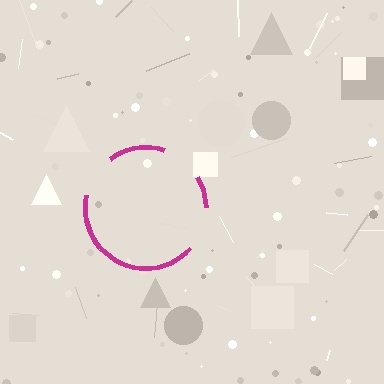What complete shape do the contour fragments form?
The contour fragments form a circle.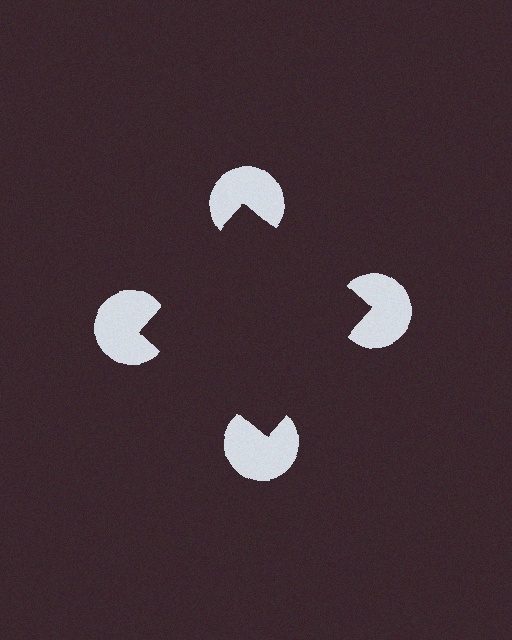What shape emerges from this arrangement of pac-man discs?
An illusory square — its edges are inferred from the aligned wedge cuts in the pac-man discs, not physically drawn.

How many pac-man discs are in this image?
There are 4 — one at each vertex of the illusory square.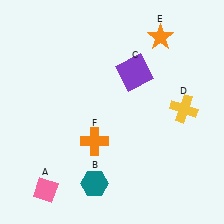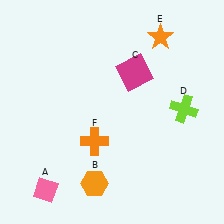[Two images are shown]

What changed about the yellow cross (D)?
In Image 1, D is yellow. In Image 2, it changed to lime.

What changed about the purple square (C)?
In Image 1, C is purple. In Image 2, it changed to magenta.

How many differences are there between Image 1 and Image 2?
There are 3 differences between the two images.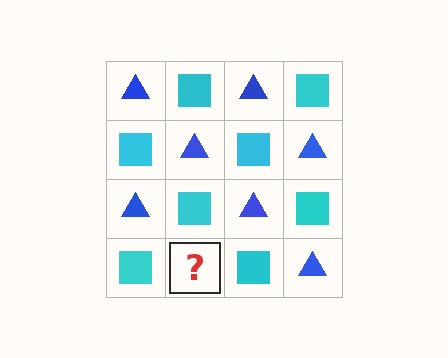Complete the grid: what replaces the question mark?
The question mark should be replaced with a blue triangle.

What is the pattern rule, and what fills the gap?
The rule is that it alternates blue triangle and cyan square in a checkerboard pattern. The gap should be filled with a blue triangle.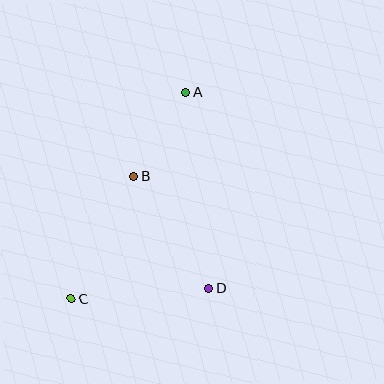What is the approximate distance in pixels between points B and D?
The distance between B and D is approximately 135 pixels.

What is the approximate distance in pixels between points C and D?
The distance between C and D is approximately 138 pixels.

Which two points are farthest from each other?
Points A and C are farthest from each other.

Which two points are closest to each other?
Points A and B are closest to each other.